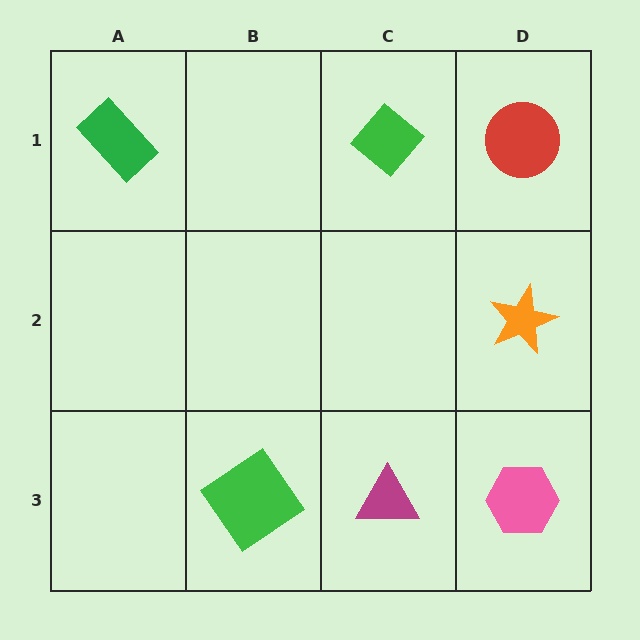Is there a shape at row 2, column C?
No, that cell is empty.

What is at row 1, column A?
A green rectangle.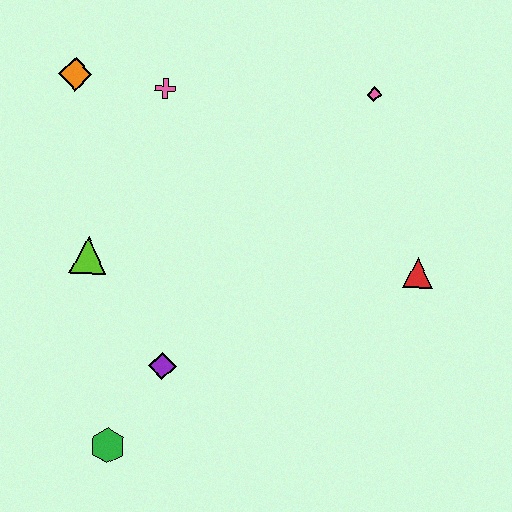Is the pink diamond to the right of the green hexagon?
Yes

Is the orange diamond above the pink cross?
Yes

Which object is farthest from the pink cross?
The green hexagon is farthest from the pink cross.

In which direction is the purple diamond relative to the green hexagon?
The purple diamond is above the green hexagon.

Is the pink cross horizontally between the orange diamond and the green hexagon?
No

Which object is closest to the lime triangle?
The purple diamond is closest to the lime triangle.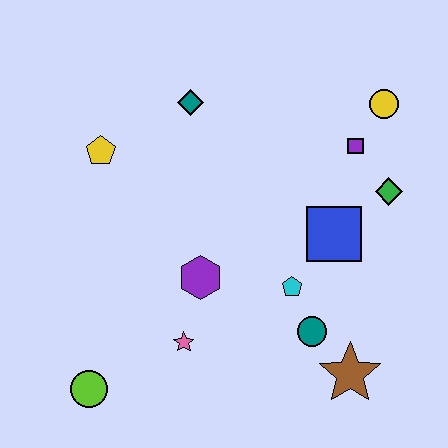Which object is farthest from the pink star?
The yellow circle is farthest from the pink star.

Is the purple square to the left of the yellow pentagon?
No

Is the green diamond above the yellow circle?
No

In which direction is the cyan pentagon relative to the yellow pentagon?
The cyan pentagon is to the right of the yellow pentagon.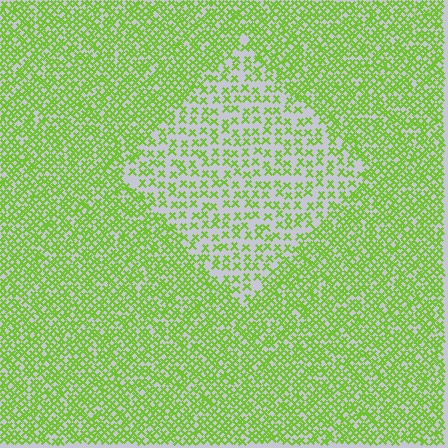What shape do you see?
I see a diamond.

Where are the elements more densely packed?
The elements are more densely packed outside the diamond boundary.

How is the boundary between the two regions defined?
The boundary is defined by a change in element density (approximately 2.1x ratio). All elements are the same color, size, and shape.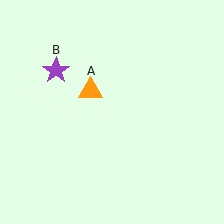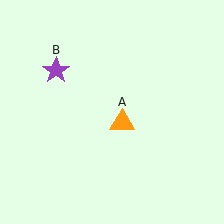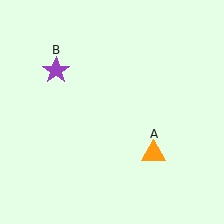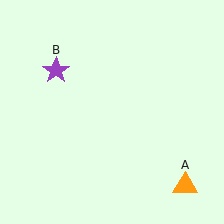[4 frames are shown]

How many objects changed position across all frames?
1 object changed position: orange triangle (object A).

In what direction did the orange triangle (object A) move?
The orange triangle (object A) moved down and to the right.